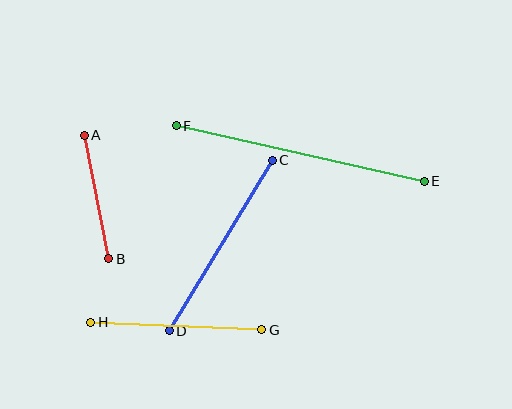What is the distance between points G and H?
The distance is approximately 171 pixels.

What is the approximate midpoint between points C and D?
The midpoint is at approximately (221, 246) pixels.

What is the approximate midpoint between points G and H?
The midpoint is at approximately (176, 326) pixels.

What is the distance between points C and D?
The distance is approximately 199 pixels.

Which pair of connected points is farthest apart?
Points E and F are farthest apart.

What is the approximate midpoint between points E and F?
The midpoint is at approximately (300, 154) pixels.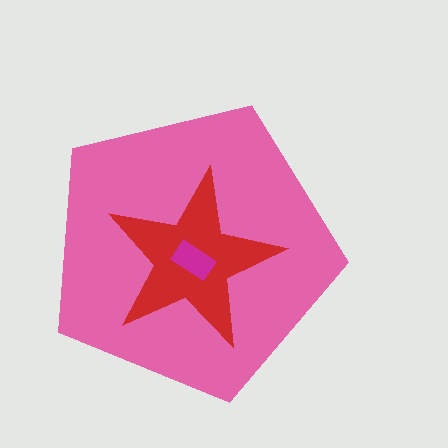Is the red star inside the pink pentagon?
Yes.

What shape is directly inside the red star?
The magenta rectangle.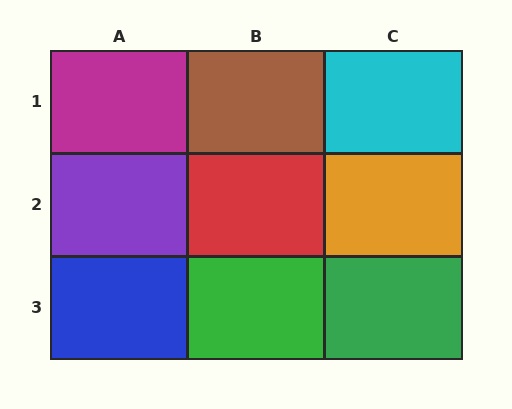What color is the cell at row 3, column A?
Blue.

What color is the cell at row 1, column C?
Cyan.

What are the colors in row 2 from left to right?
Purple, red, orange.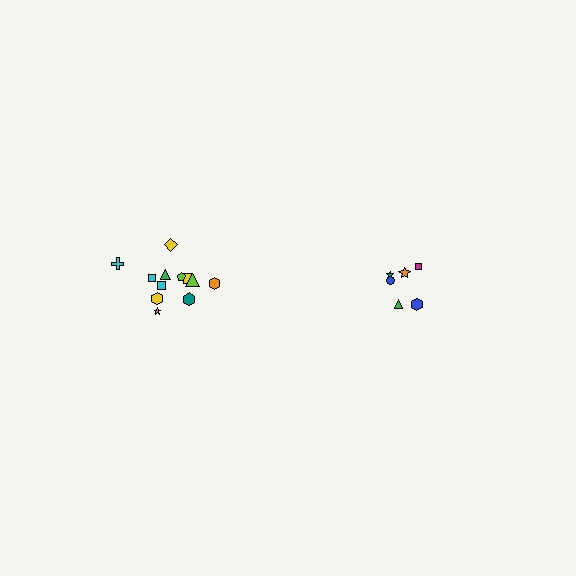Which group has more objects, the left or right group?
The left group.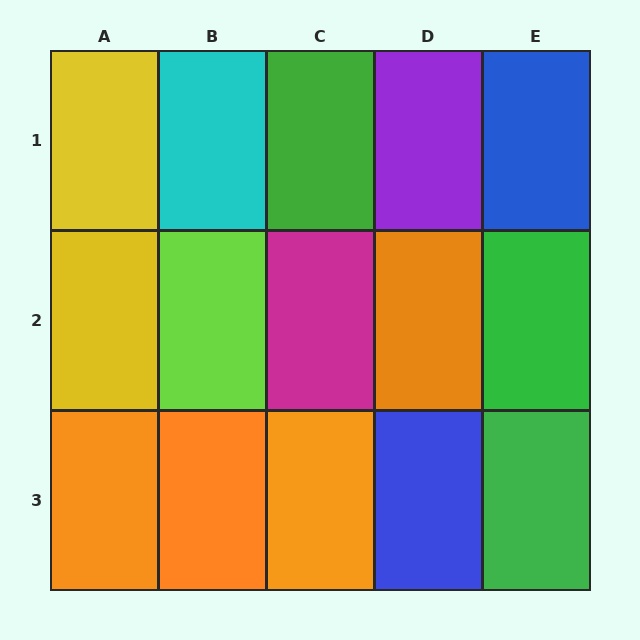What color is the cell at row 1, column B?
Cyan.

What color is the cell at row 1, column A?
Yellow.